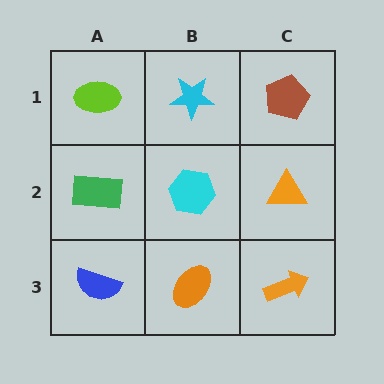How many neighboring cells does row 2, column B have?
4.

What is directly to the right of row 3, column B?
An orange arrow.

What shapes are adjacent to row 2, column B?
A cyan star (row 1, column B), an orange ellipse (row 3, column B), a green rectangle (row 2, column A), an orange triangle (row 2, column C).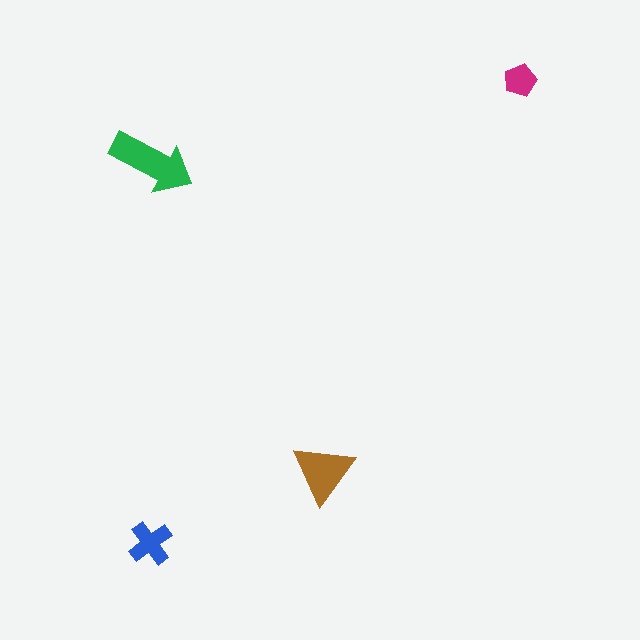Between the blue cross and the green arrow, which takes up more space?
The green arrow.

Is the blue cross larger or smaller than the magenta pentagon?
Larger.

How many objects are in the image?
There are 4 objects in the image.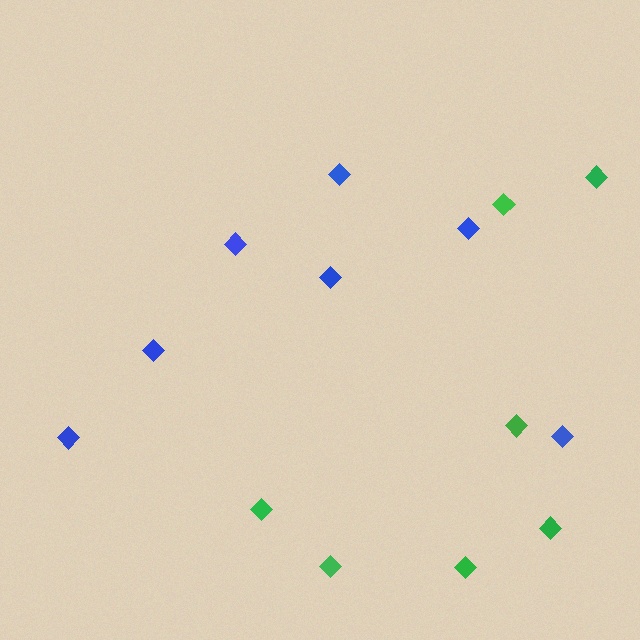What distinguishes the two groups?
There are 2 groups: one group of green diamonds (7) and one group of blue diamonds (7).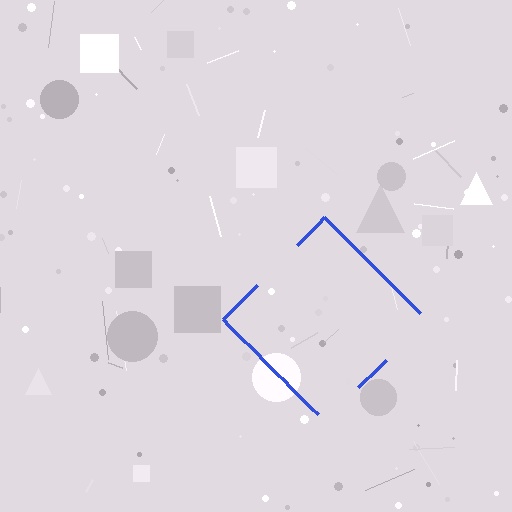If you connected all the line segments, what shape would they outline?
They would outline a diamond.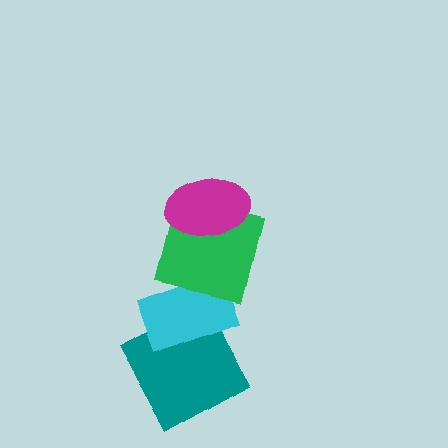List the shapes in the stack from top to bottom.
From top to bottom: the magenta ellipse, the green square, the cyan rectangle, the teal square.